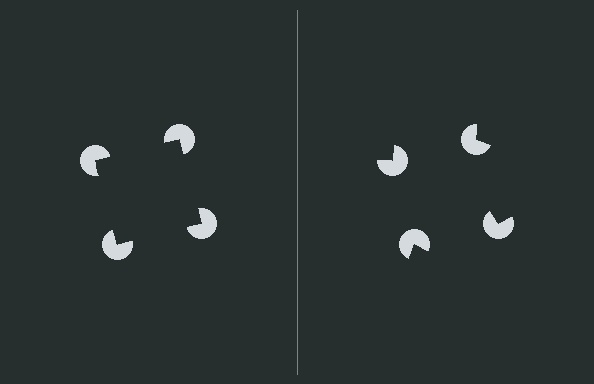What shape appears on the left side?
An illusory square.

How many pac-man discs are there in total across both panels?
8 — 4 on each side.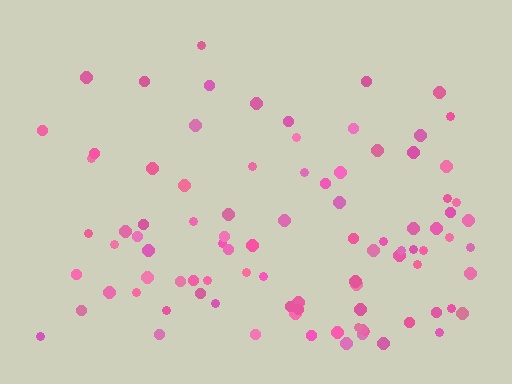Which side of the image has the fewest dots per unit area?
The top.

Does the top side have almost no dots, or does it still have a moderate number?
Still a moderate number, just noticeably fewer than the bottom.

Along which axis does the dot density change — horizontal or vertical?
Vertical.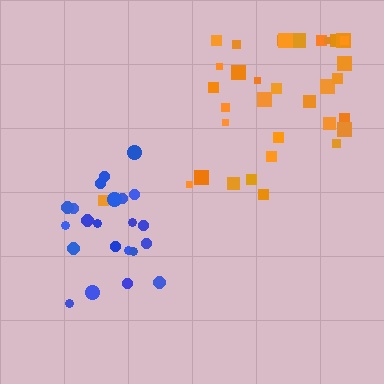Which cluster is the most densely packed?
Blue.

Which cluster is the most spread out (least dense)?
Orange.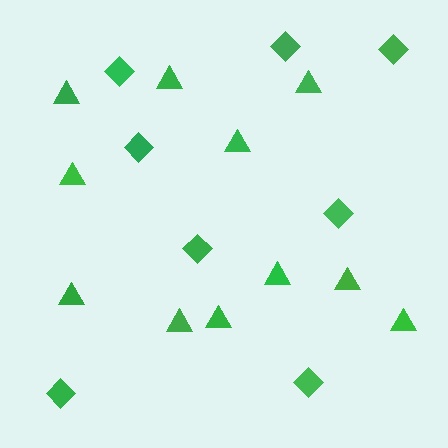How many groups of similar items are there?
There are 2 groups: one group of triangles (11) and one group of diamonds (8).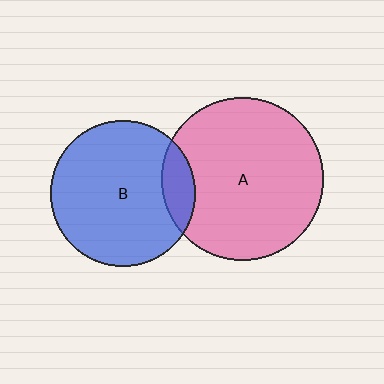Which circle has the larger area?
Circle A (pink).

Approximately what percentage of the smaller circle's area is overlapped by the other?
Approximately 15%.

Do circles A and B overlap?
Yes.